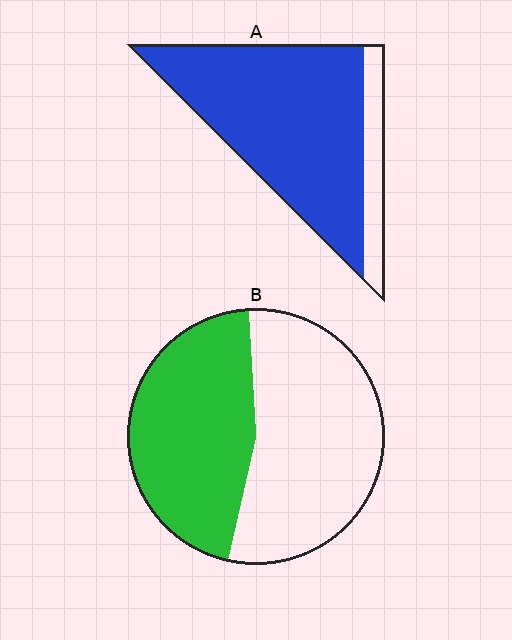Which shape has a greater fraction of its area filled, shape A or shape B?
Shape A.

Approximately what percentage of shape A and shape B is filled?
A is approximately 85% and B is approximately 45%.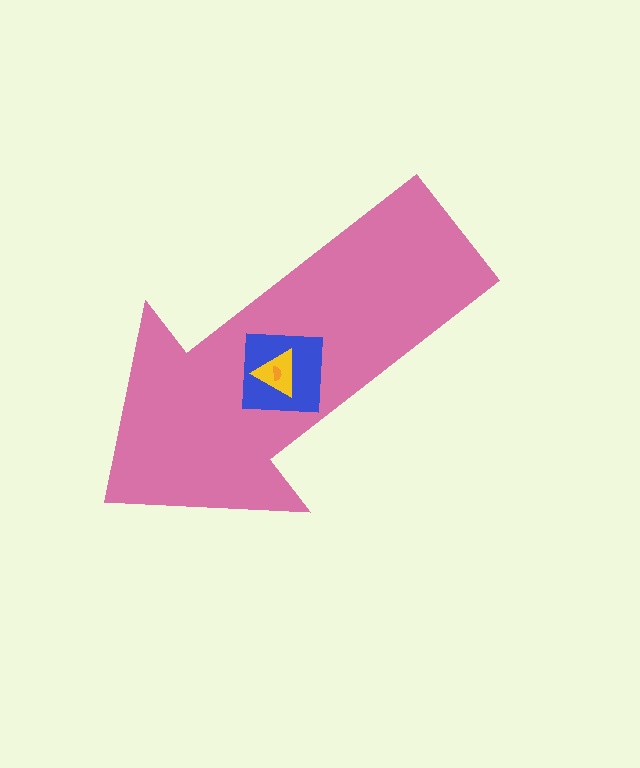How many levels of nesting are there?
4.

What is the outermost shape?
The pink arrow.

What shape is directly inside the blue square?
The yellow triangle.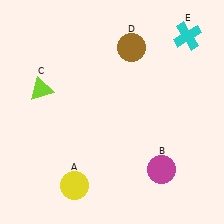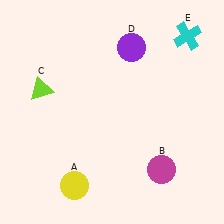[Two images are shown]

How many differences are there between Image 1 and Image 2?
There is 1 difference between the two images.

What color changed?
The circle (D) changed from brown in Image 1 to purple in Image 2.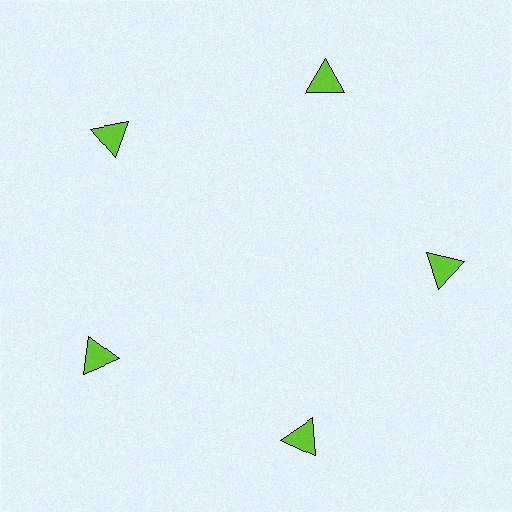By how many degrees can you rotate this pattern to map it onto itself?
The pattern maps onto itself every 72 degrees of rotation.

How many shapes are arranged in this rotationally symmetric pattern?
There are 5 shapes, arranged in 5 groups of 1.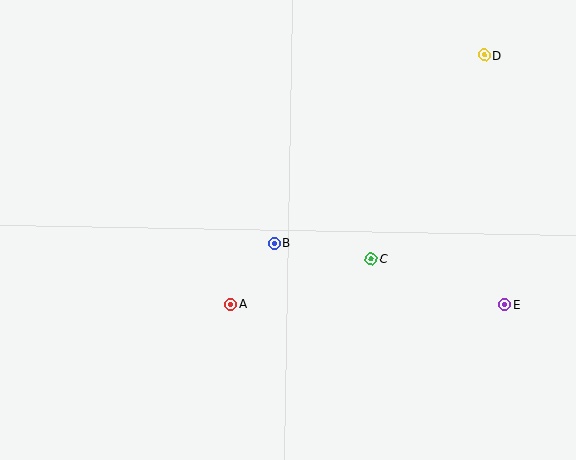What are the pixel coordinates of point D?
Point D is at (484, 55).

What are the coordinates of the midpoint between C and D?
The midpoint between C and D is at (428, 157).